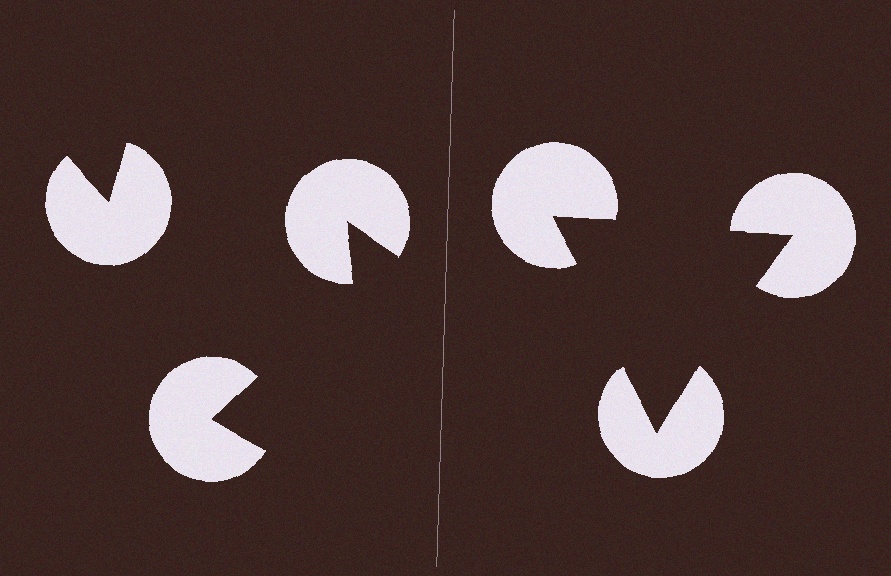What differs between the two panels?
The pac-man discs are positioned identically on both sides; only the wedge orientations differ. On the right they align to a triangle; on the left they are misaligned.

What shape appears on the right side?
An illusory triangle.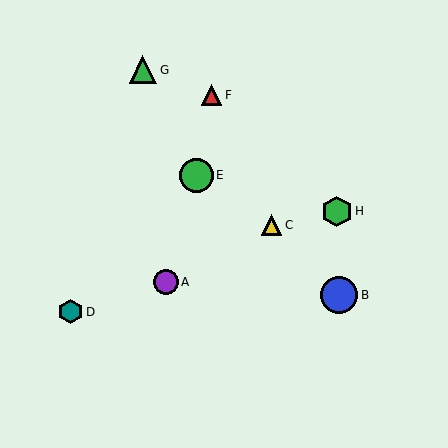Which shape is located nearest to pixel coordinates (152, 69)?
The green triangle (labeled G) at (143, 70) is nearest to that location.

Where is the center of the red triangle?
The center of the red triangle is at (212, 95).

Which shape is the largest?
The blue circle (labeled B) is the largest.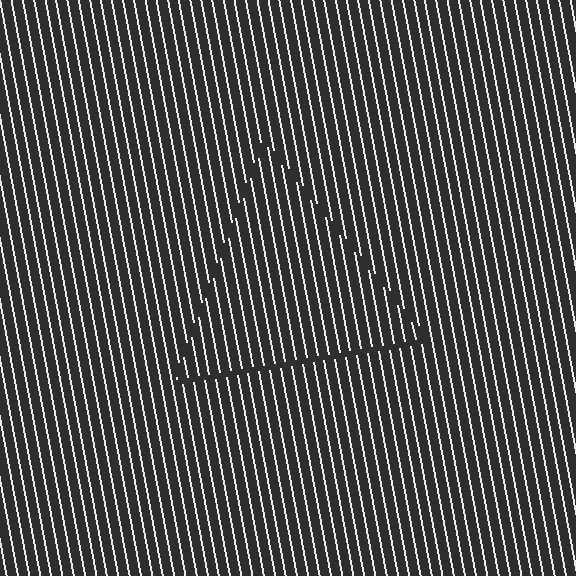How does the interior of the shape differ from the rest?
The interior of the shape contains the same grating, shifted by half a period — the contour is defined by the phase discontinuity where line-ends from the inner and outer gratings abut.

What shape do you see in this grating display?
An illusory triangle. The interior of the shape contains the same grating, shifted by half a period — the contour is defined by the phase discontinuity where line-ends from the inner and outer gratings abut.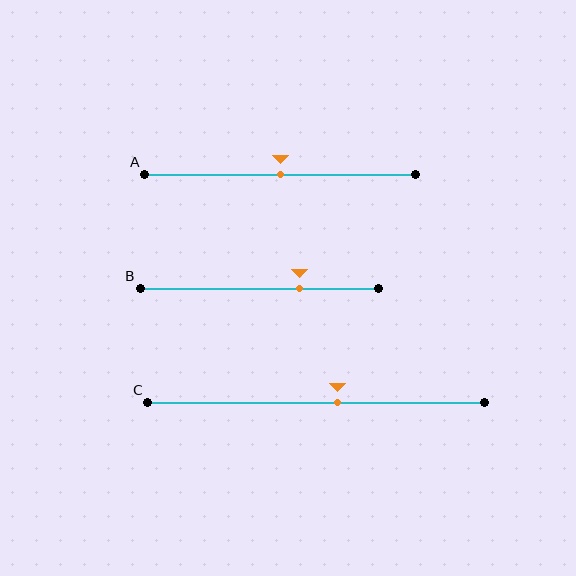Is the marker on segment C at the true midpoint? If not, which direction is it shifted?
No, the marker on segment C is shifted to the right by about 6% of the segment length.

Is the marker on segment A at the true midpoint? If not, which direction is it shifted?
Yes, the marker on segment A is at the true midpoint.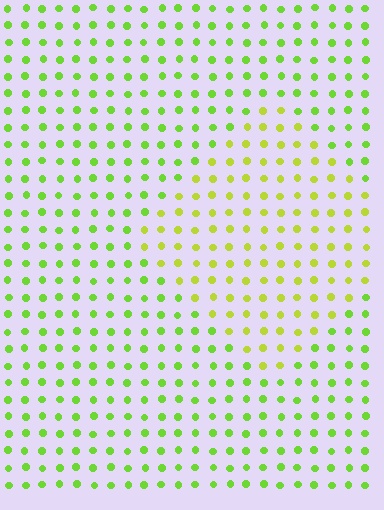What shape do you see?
I see a diamond.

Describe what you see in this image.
The image is filled with small lime elements in a uniform arrangement. A diamond-shaped region is visible where the elements are tinted to a slightly different hue, forming a subtle color boundary.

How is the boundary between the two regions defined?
The boundary is defined purely by a slight shift in hue (about 27 degrees). Spacing, size, and orientation are identical on both sides.